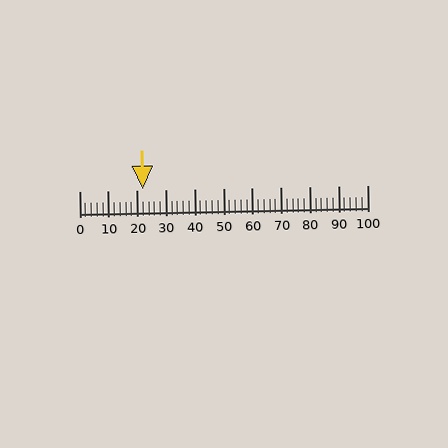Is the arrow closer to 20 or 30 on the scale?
The arrow is closer to 20.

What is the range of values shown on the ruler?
The ruler shows values from 0 to 100.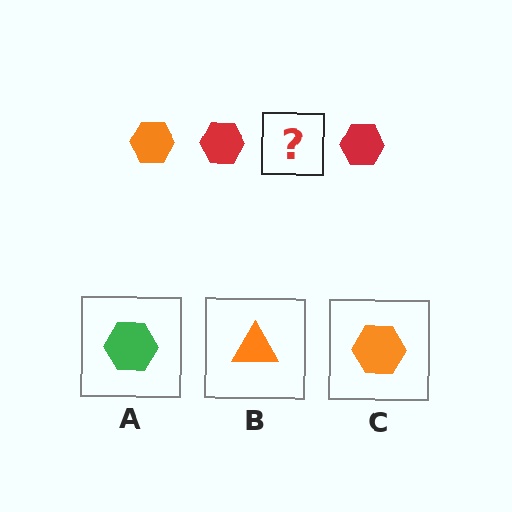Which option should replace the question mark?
Option C.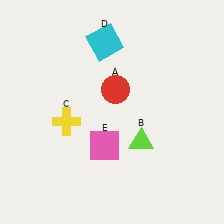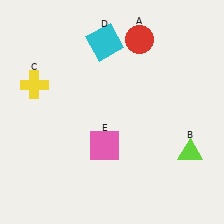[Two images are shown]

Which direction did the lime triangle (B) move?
The lime triangle (B) moved right.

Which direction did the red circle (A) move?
The red circle (A) moved up.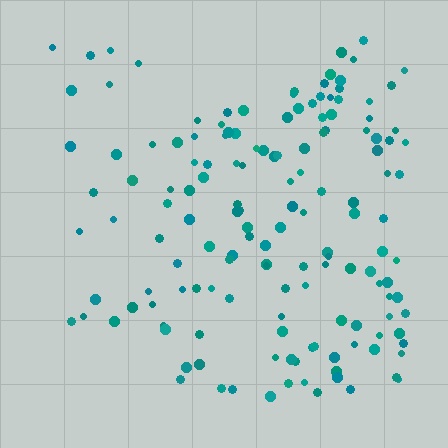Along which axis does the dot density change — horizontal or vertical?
Horizontal.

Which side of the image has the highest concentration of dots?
The right.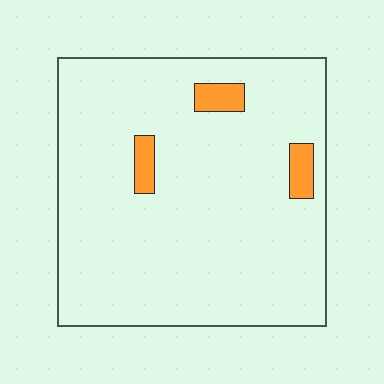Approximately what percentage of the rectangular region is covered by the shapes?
Approximately 5%.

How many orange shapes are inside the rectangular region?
3.